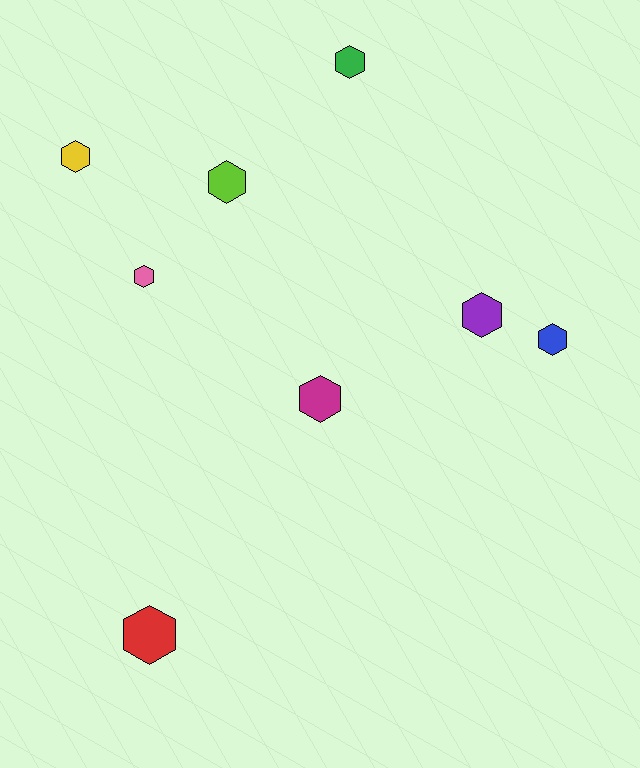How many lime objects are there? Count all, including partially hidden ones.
There is 1 lime object.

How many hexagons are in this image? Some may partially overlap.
There are 8 hexagons.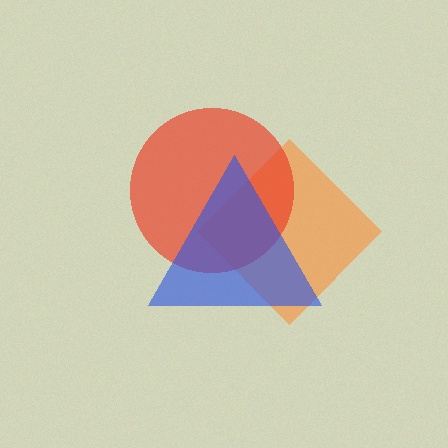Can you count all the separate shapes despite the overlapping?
Yes, there are 3 separate shapes.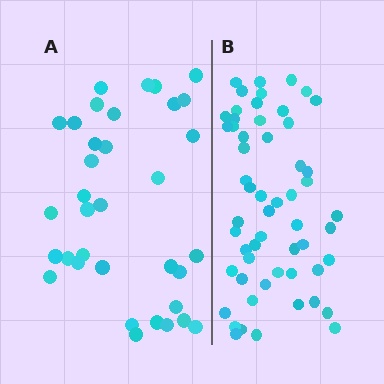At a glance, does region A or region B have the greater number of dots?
Region B (the right region) has more dots.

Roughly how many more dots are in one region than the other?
Region B has approximately 20 more dots than region A.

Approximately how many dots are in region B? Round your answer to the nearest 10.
About 60 dots. (The exact count is 56, which rounds to 60.)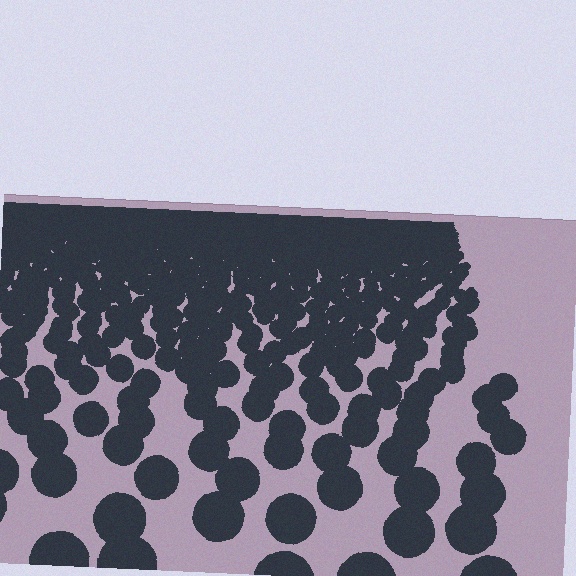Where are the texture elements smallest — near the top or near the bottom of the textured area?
Near the top.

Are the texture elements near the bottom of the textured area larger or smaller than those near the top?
Larger. Near the bottom, elements are closer to the viewer and appear at a bigger on-screen size.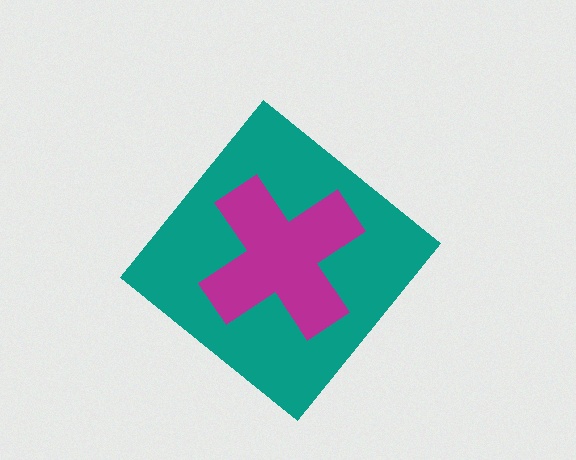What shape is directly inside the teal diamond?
The magenta cross.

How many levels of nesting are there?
2.